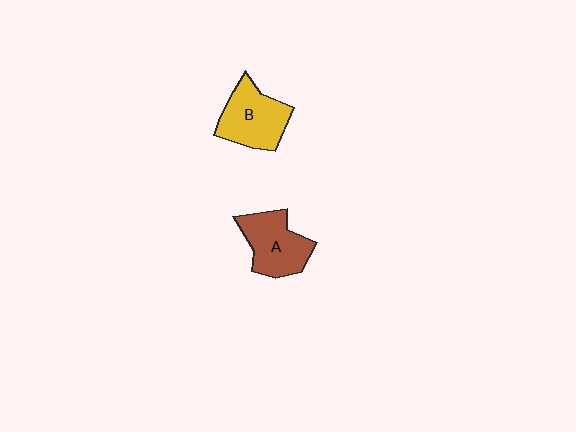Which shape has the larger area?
Shape B (yellow).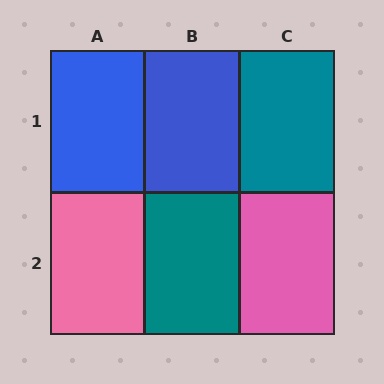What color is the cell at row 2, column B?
Teal.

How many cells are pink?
2 cells are pink.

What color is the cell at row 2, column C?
Pink.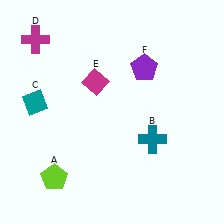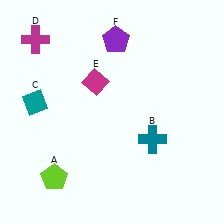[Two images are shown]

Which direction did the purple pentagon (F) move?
The purple pentagon (F) moved left.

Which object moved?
The purple pentagon (F) moved left.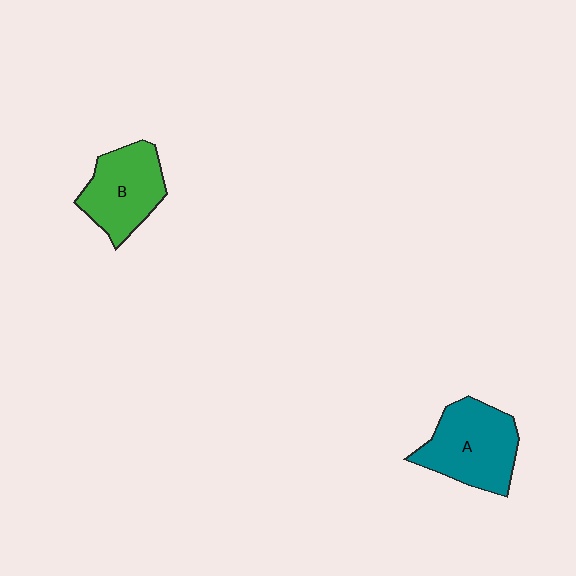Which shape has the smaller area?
Shape B (green).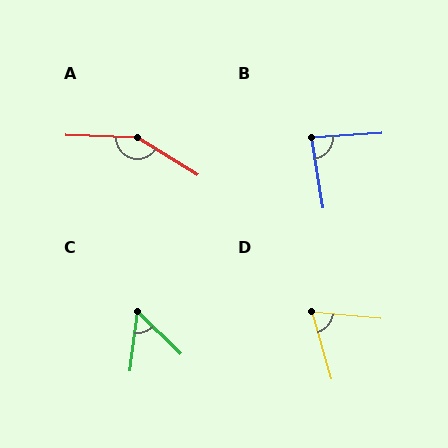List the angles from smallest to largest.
C (53°), D (68°), B (84°), A (150°).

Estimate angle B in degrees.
Approximately 84 degrees.